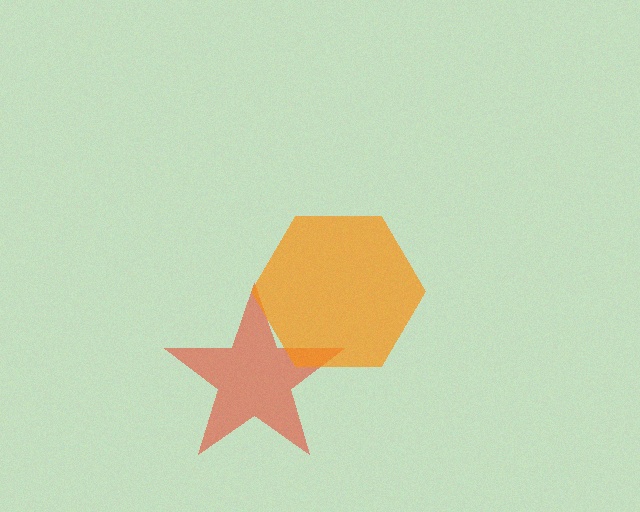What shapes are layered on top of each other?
The layered shapes are: a red star, an orange hexagon.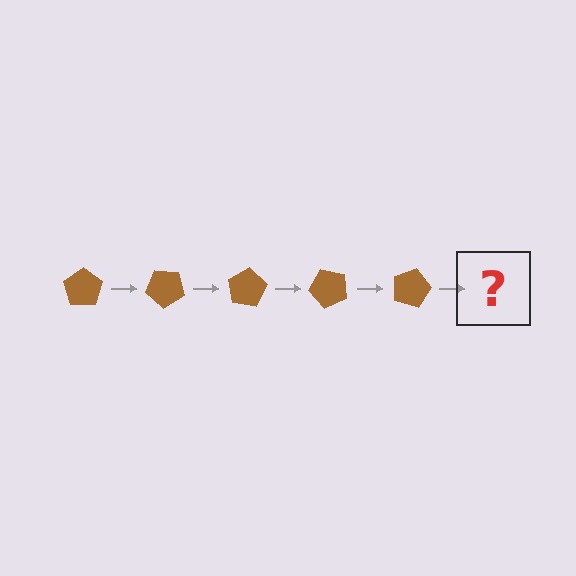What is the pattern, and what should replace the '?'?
The pattern is that the pentagon rotates 40 degrees each step. The '?' should be a brown pentagon rotated 200 degrees.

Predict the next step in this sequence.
The next step is a brown pentagon rotated 200 degrees.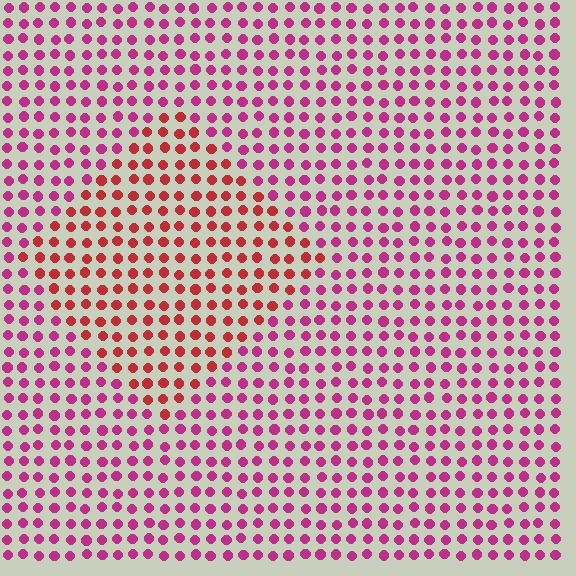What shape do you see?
I see a diamond.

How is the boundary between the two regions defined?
The boundary is defined purely by a slight shift in hue (about 34 degrees). Spacing, size, and orientation are identical on both sides.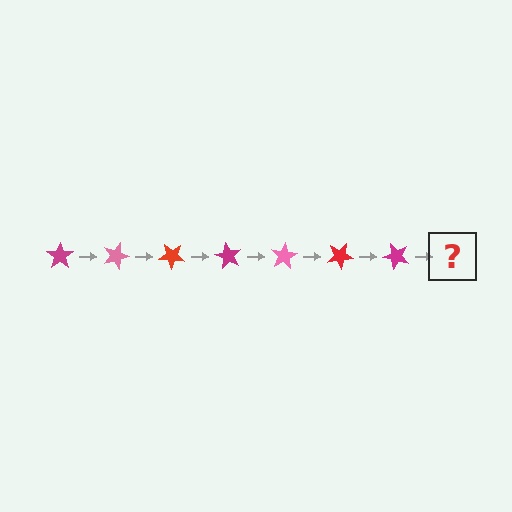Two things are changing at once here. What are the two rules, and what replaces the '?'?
The two rules are that it rotates 20 degrees each step and the color cycles through magenta, pink, and red. The '?' should be a pink star, rotated 140 degrees from the start.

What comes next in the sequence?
The next element should be a pink star, rotated 140 degrees from the start.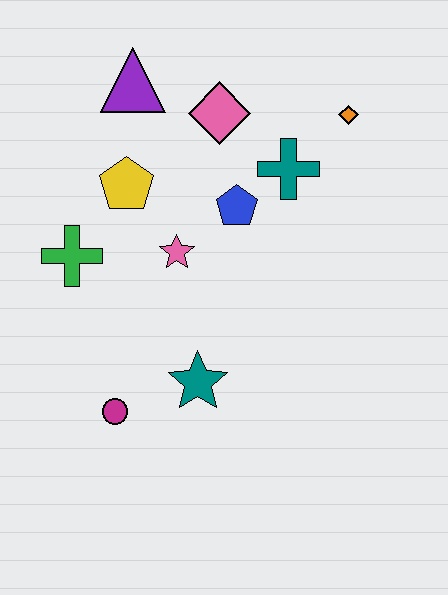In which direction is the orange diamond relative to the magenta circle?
The orange diamond is above the magenta circle.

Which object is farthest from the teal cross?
The magenta circle is farthest from the teal cross.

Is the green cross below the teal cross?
Yes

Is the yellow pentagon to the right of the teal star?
No